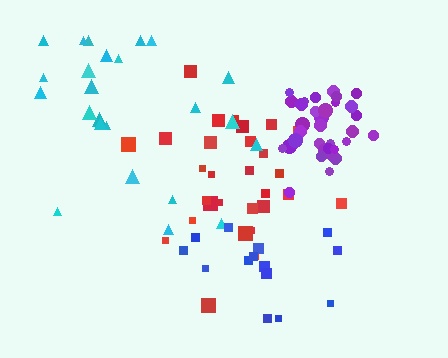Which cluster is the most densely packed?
Purple.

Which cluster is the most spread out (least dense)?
Cyan.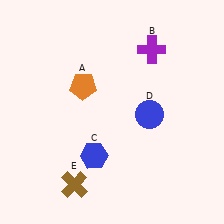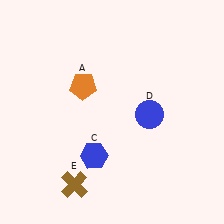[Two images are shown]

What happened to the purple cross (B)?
The purple cross (B) was removed in Image 2. It was in the top-right area of Image 1.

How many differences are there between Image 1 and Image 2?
There is 1 difference between the two images.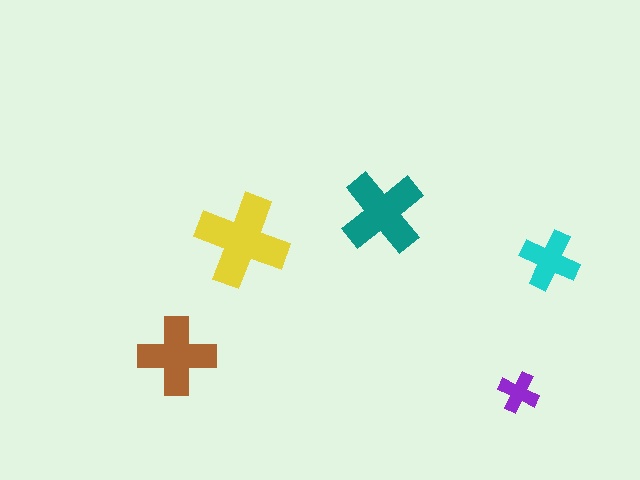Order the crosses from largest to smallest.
the yellow one, the teal one, the brown one, the cyan one, the purple one.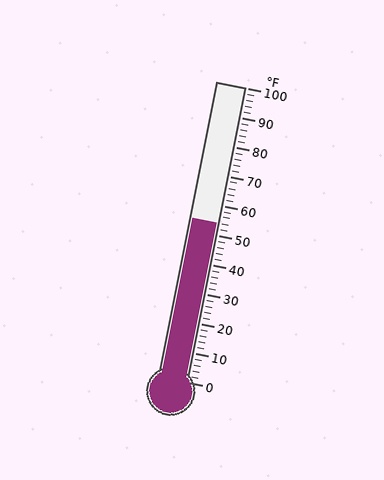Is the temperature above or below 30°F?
The temperature is above 30°F.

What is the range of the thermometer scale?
The thermometer scale ranges from 0°F to 100°F.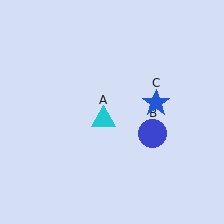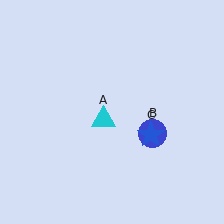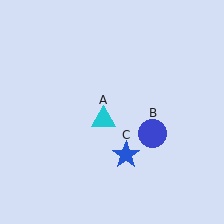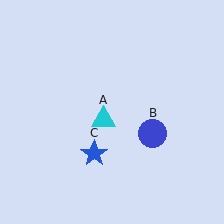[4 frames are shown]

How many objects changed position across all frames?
1 object changed position: blue star (object C).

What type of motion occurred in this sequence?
The blue star (object C) rotated clockwise around the center of the scene.